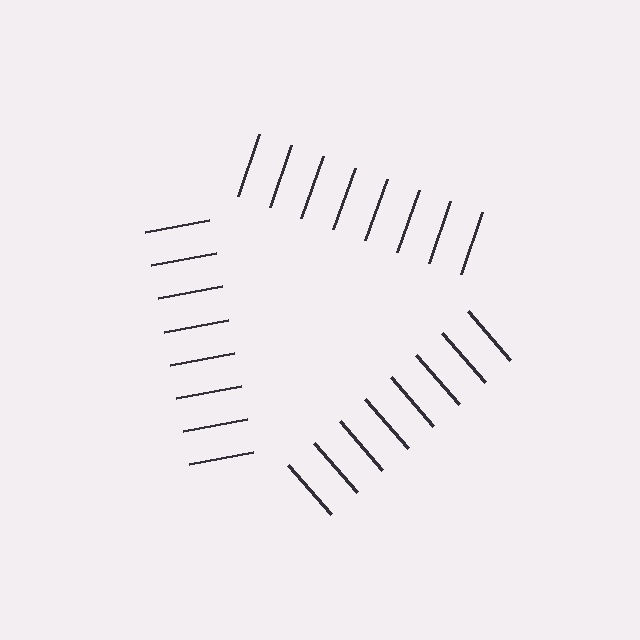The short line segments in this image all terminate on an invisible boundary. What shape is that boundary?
An illusory triangle — the line segments terminate on its edges but no continuous stroke is drawn.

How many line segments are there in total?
24 — 8 along each of the 3 edges.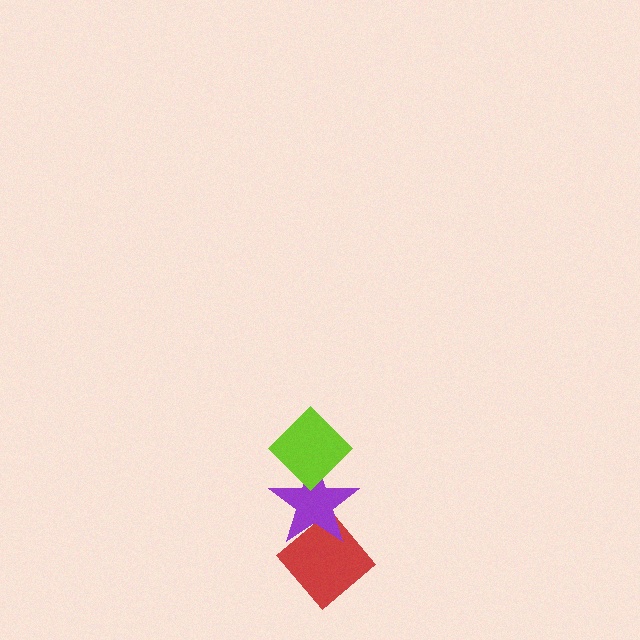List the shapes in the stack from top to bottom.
From top to bottom: the lime diamond, the purple star, the red diamond.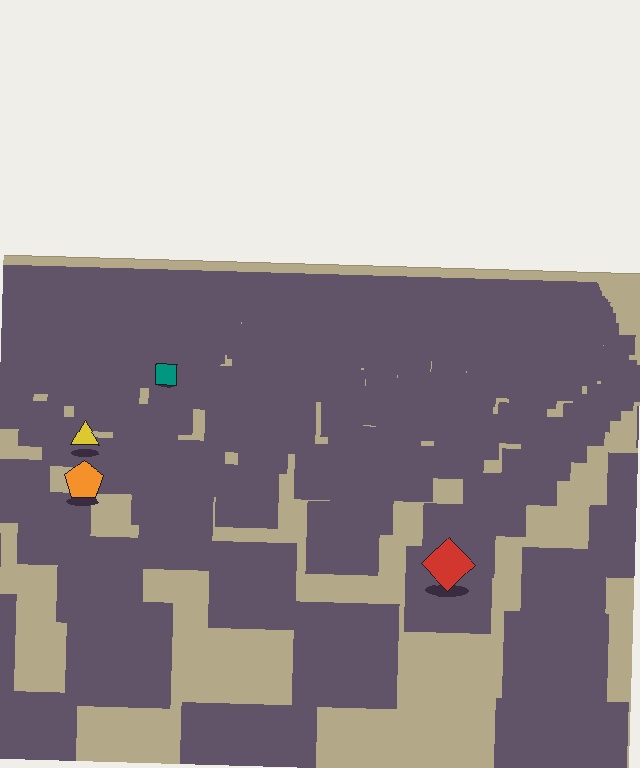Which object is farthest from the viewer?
The teal square is farthest from the viewer. It appears smaller and the ground texture around it is denser.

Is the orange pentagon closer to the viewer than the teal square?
Yes. The orange pentagon is closer — you can tell from the texture gradient: the ground texture is coarser near it.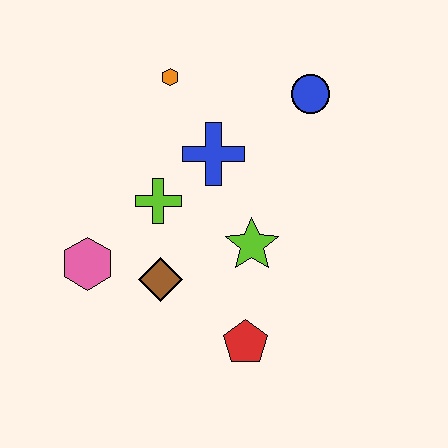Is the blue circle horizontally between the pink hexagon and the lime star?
No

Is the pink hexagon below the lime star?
Yes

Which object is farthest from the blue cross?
The red pentagon is farthest from the blue cross.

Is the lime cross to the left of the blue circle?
Yes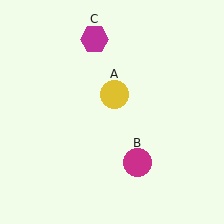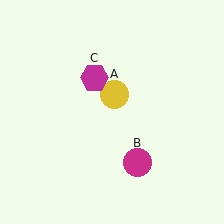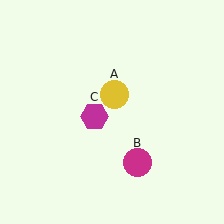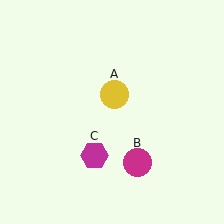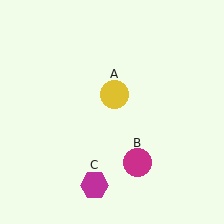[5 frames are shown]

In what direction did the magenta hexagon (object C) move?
The magenta hexagon (object C) moved down.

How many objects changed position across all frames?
1 object changed position: magenta hexagon (object C).